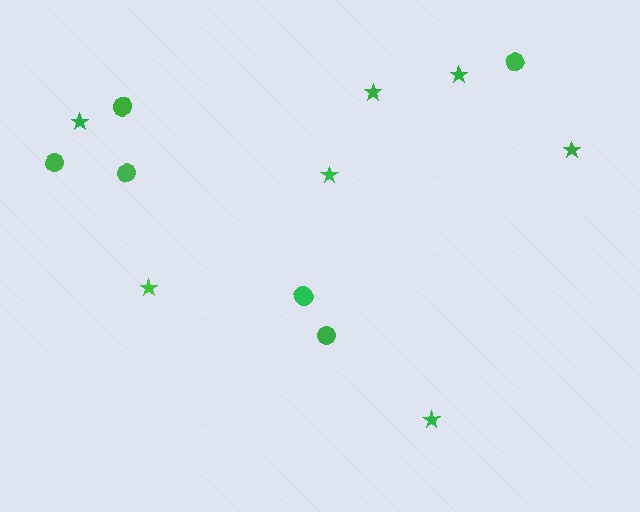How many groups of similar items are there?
There are 2 groups: one group of circles (6) and one group of stars (7).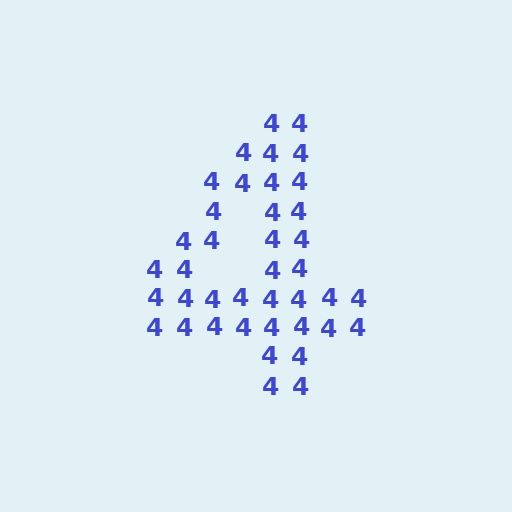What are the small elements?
The small elements are digit 4's.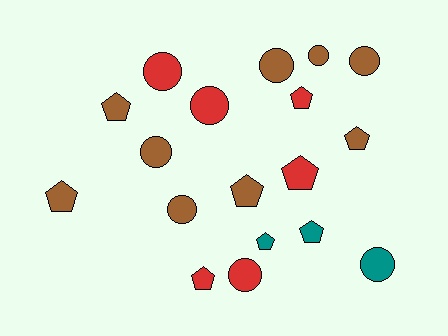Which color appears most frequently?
Brown, with 9 objects.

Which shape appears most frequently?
Pentagon, with 9 objects.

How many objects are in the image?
There are 18 objects.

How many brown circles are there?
There are 5 brown circles.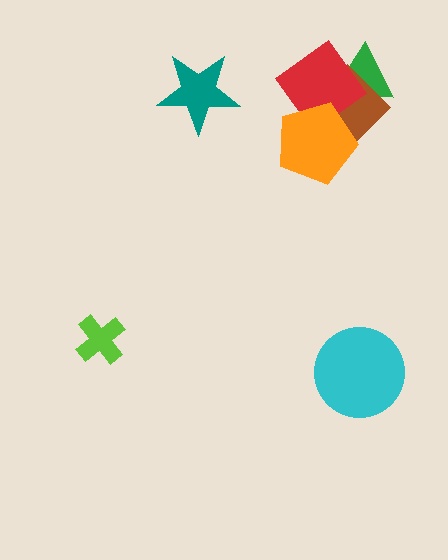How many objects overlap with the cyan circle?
0 objects overlap with the cyan circle.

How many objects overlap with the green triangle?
2 objects overlap with the green triangle.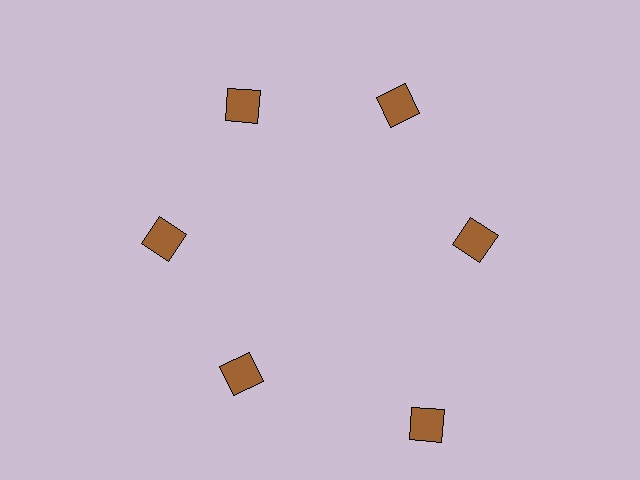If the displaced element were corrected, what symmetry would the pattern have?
It would have 6-fold rotational symmetry — the pattern would map onto itself every 60 degrees.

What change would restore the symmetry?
The symmetry would be restored by moving it inward, back onto the ring so that all 6 diamonds sit at equal angles and equal distance from the center.